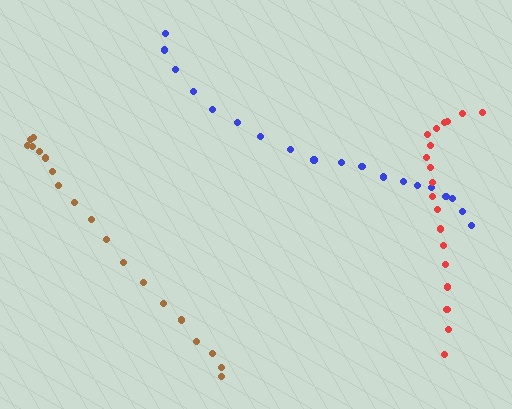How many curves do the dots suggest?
There are 3 distinct paths.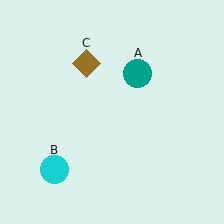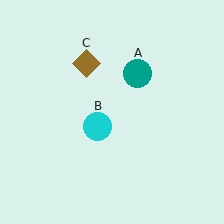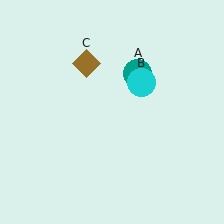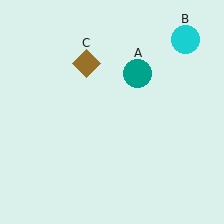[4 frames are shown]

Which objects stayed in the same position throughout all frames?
Teal circle (object A) and brown diamond (object C) remained stationary.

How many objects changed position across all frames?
1 object changed position: cyan circle (object B).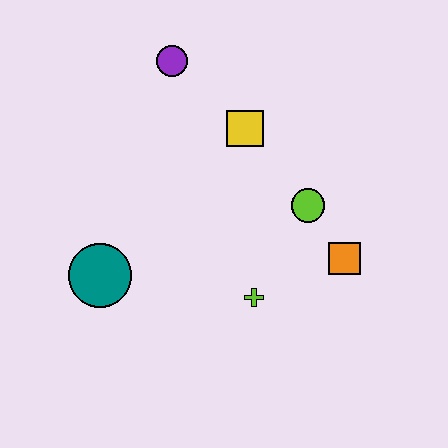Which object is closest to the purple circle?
The yellow square is closest to the purple circle.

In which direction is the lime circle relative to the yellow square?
The lime circle is below the yellow square.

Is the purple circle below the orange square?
No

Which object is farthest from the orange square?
The purple circle is farthest from the orange square.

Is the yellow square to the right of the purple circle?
Yes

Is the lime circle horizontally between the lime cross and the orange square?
Yes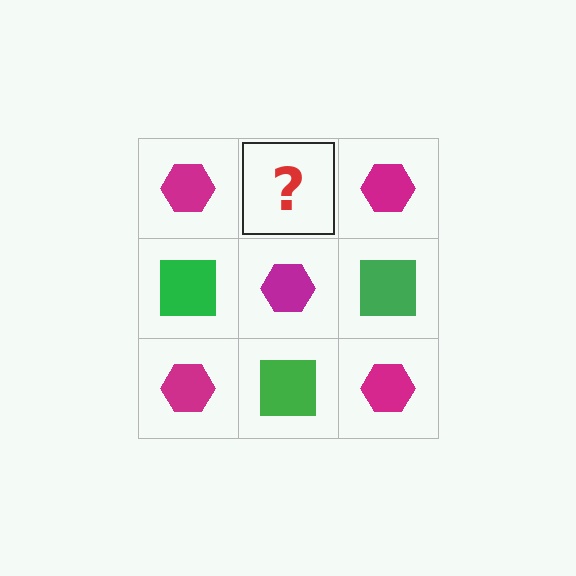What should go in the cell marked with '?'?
The missing cell should contain a green square.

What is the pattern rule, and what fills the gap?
The rule is that it alternates magenta hexagon and green square in a checkerboard pattern. The gap should be filled with a green square.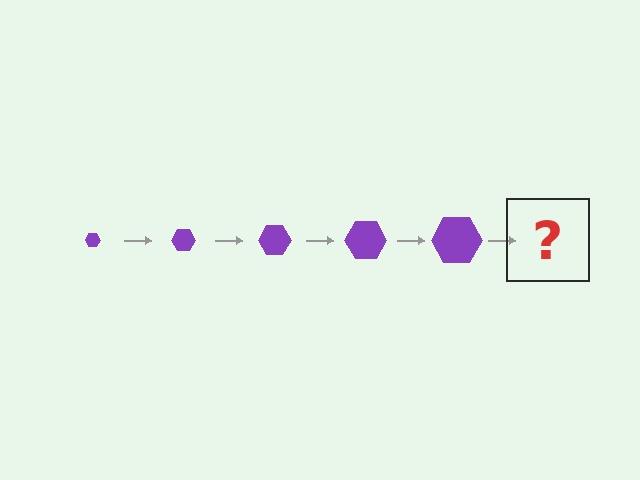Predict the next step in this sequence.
The next step is a purple hexagon, larger than the previous one.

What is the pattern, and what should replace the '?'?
The pattern is that the hexagon gets progressively larger each step. The '?' should be a purple hexagon, larger than the previous one.